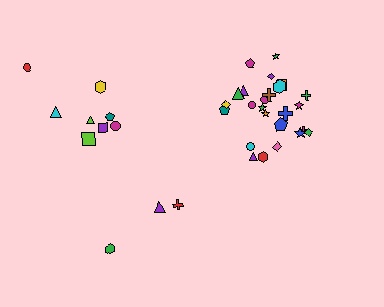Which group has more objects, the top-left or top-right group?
The top-right group.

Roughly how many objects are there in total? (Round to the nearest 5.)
Roughly 35 objects in total.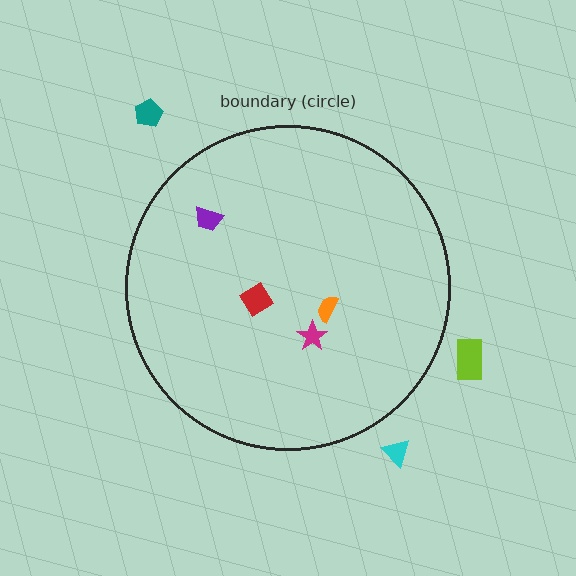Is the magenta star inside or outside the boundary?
Inside.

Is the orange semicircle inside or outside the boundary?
Inside.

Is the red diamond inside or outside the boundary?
Inside.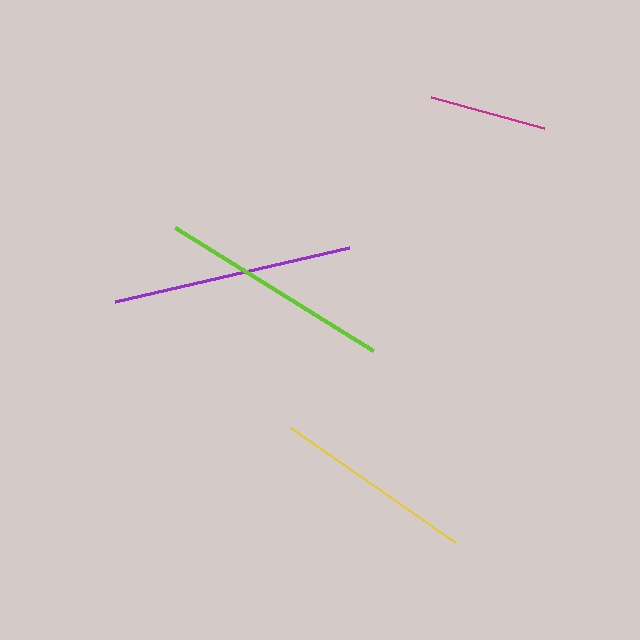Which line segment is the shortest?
The magenta line is the shortest at approximately 118 pixels.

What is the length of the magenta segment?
The magenta segment is approximately 118 pixels long.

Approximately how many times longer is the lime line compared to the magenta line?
The lime line is approximately 2.0 times the length of the magenta line.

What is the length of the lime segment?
The lime segment is approximately 233 pixels long.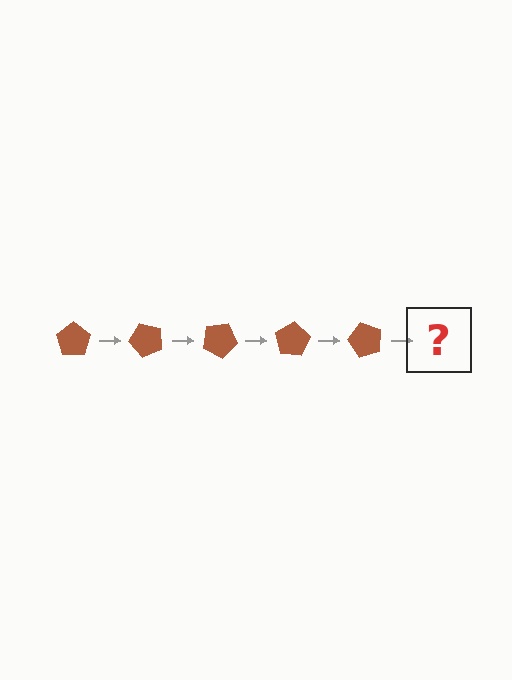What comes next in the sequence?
The next element should be a brown pentagon rotated 250 degrees.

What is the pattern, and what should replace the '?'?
The pattern is that the pentagon rotates 50 degrees each step. The '?' should be a brown pentagon rotated 250 degrees.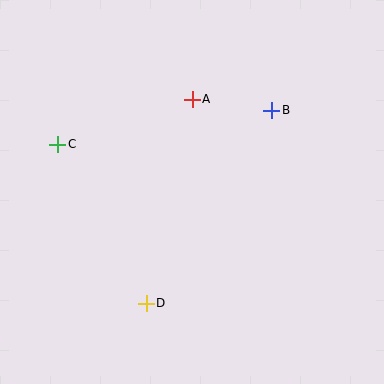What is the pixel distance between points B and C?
The distance between B and C is 217 pixels.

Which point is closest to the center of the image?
Point A at (192, 99) is closest to the center.